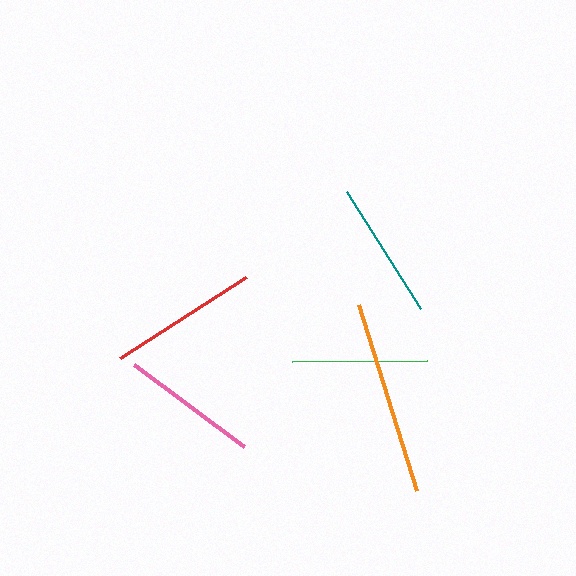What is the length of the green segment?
The green segment is approximately 135 pixels long.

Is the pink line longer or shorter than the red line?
The red line is longer than the pink line.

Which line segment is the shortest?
The green line is the shortest at approximately 135 pixels.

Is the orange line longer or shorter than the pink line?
The orange line is longer than the pink line.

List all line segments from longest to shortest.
From longest to shortest: orange, red, teal, pink, green.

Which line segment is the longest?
The orange line is the longest at approximately 195 pixels.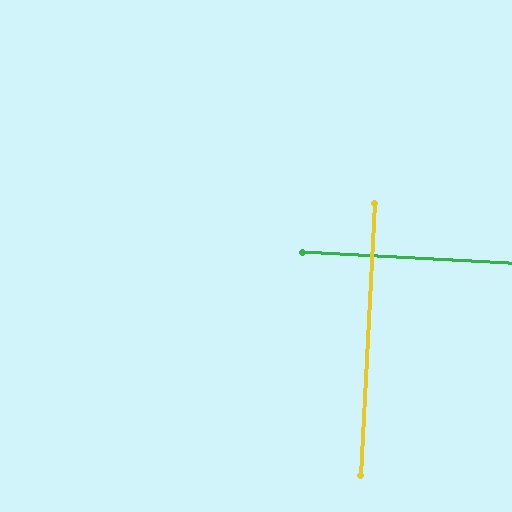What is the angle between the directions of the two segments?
Approximately 90 degrees.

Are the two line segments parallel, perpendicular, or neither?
Perpendicular — they meet at approximately 90°.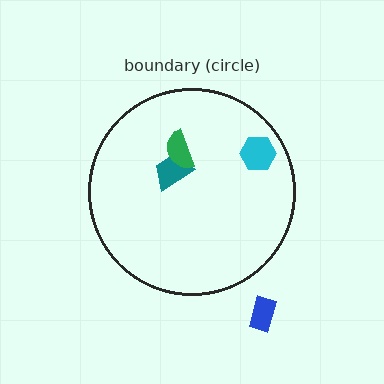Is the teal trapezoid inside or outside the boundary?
Inside.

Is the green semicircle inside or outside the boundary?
Inside.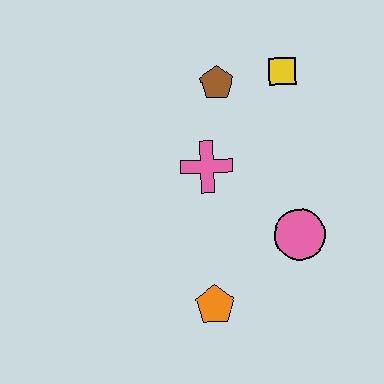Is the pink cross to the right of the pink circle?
No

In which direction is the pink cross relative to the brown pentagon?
The pink cross is below the brown pentagon.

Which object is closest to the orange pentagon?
The pink circle is closest to the orange pentagon.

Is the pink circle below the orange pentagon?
No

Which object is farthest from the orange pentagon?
The yellow square is farthest from the orange pentagon.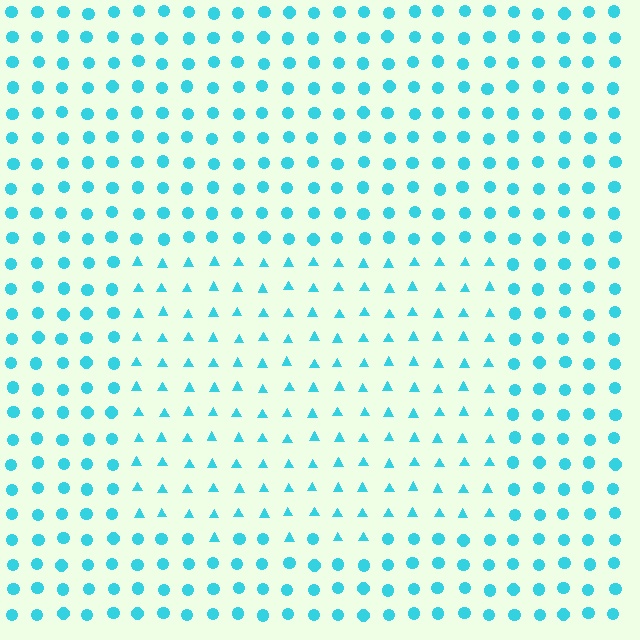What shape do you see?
I see a rectangle.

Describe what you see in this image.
The image is filled with small cyan elements arranged in a uniform grid. A rectangle-shaped region contains triangles, while the surrounding area contains circles. The boundary is defined purely by the change in element shape.